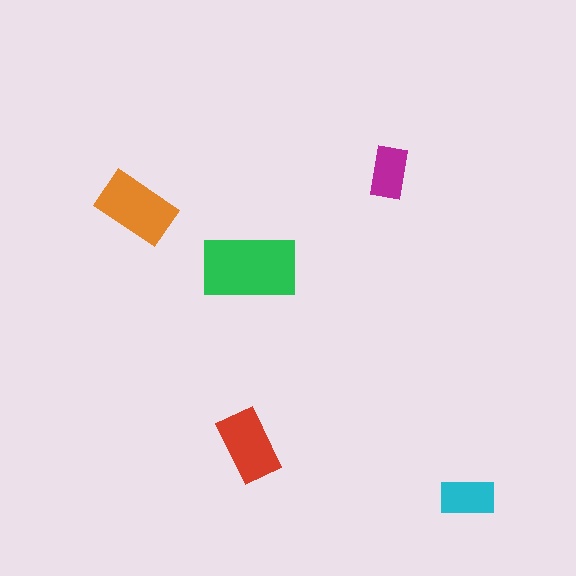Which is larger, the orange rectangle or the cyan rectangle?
The orange one.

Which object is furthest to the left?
The orange rectangle is leftmost.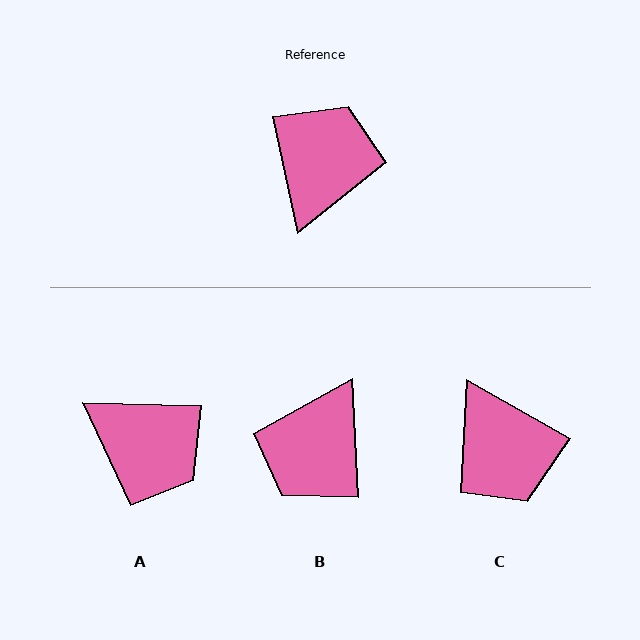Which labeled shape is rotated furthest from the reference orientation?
B, about 171 degrees away.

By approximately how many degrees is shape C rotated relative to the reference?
Approximately 132 degrees clockwise.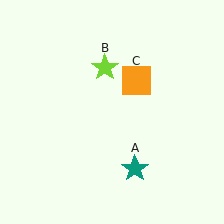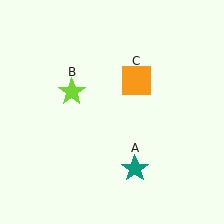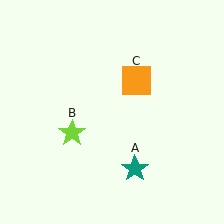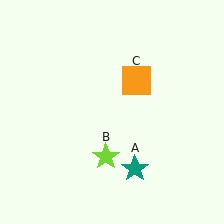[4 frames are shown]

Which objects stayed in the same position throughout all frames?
Teal star (object A) and orange square (object C) remained stationary.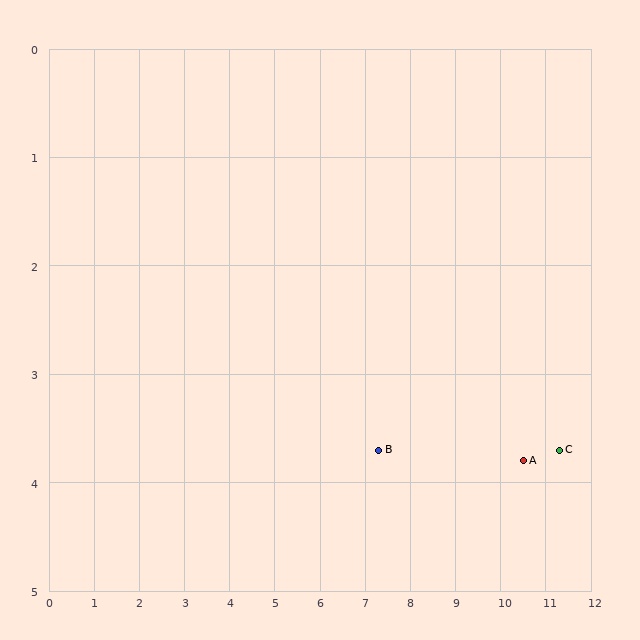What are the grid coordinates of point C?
Point C is at approximately (11.3, 3.7).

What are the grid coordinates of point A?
Point A is at approximately (10.5, 3.8).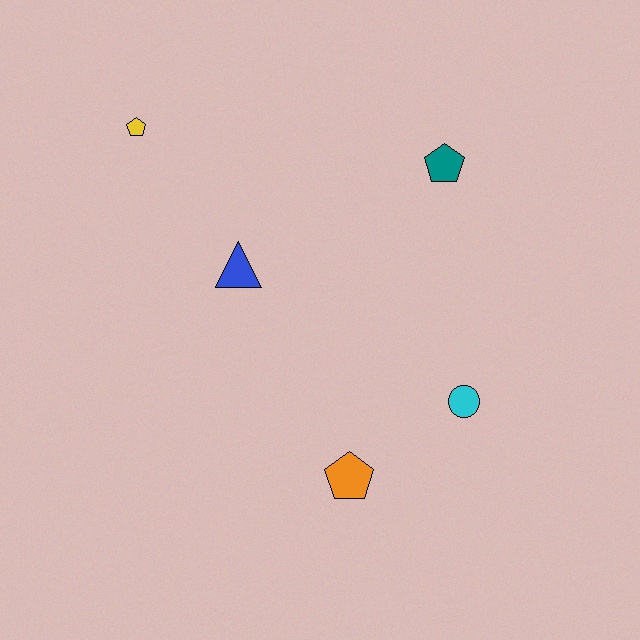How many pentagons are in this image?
There are 3 pentagons.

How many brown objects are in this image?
There are no brown objects.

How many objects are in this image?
There are 5 objects.